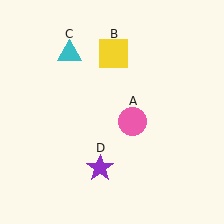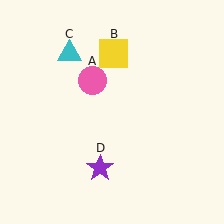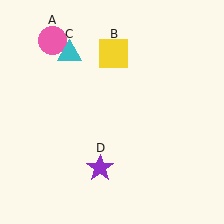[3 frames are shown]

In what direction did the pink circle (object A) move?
The pink circle (object A) moved up and to the left.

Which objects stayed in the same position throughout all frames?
Yellow square (object B) and cyan triangle (object C) and purple star (object D) remained stationary.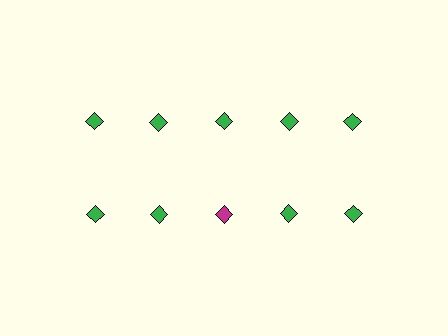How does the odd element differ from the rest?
It has a different color: magenta instead of green.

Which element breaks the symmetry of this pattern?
The magenta diamond in the second row, center column breaks the symmetry. All other shapes are green diamonds.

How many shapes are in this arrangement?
There are 10 shapes arranged in a grid pattern.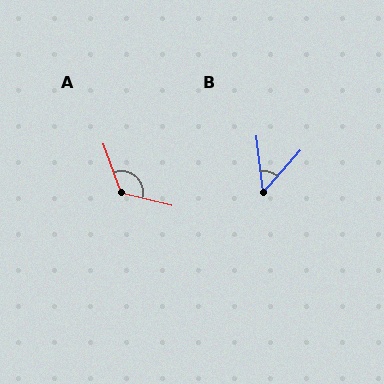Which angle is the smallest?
B, at approximately 47 degrees.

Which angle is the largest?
A, at approximately 124 degrees.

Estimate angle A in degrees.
Approximately 124 degrees.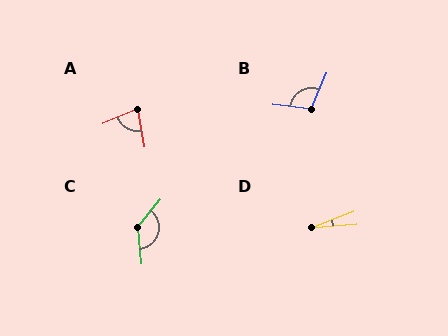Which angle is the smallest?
D, at approximately 17 degrees.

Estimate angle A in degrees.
Approximately 78 degrees.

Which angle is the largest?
C, at approximately 136 degrees.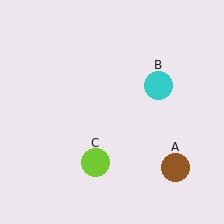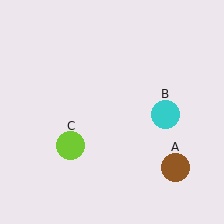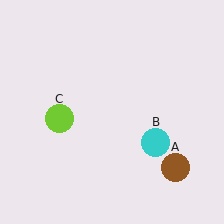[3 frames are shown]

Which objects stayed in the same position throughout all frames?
Brown circle (object A) remained stationary.